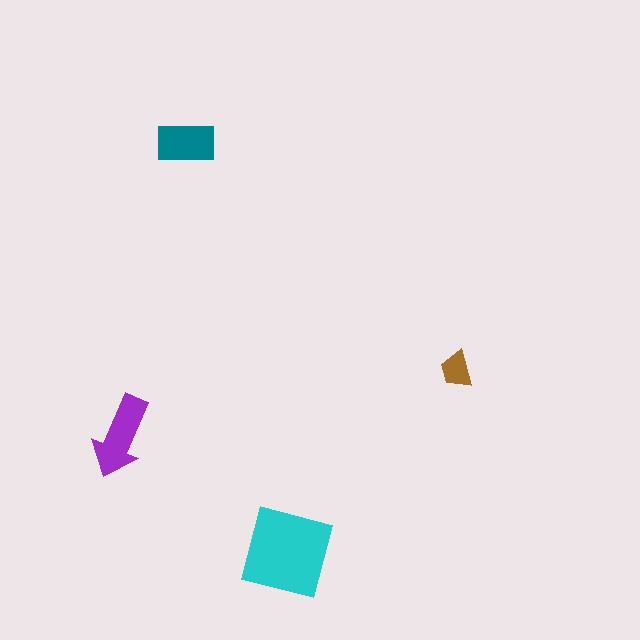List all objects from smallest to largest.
The brown trapezoid, the teal rectangle, the purple arrow, the cyan square.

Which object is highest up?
The teal rectangle is topmost.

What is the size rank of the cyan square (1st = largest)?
1st.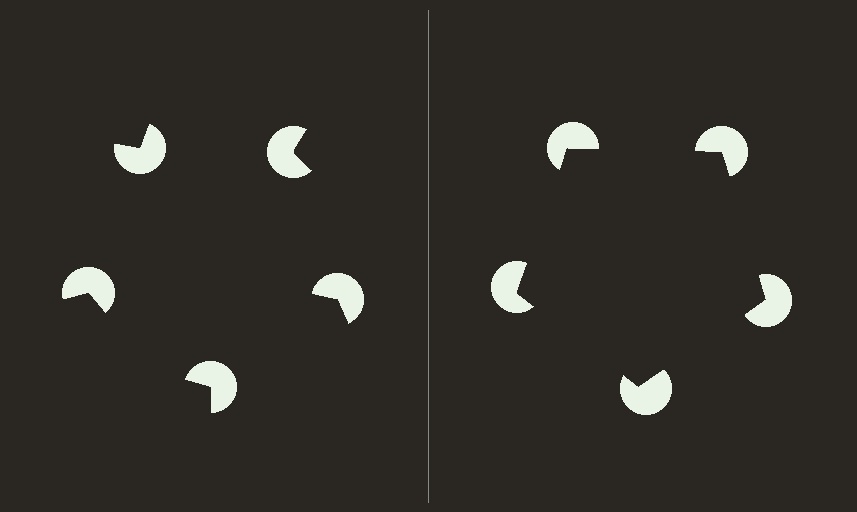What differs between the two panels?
The pac-man discs are positioned identically on both sides; only the wedge orientations differ. On the right they align to a pentagon; on the left they are misaligned.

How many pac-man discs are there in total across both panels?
10 — 5 on each side.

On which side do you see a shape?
An illusory pentagon appears on the right side. On the left side the wedge cuts are rotated, so no coherent shape forms.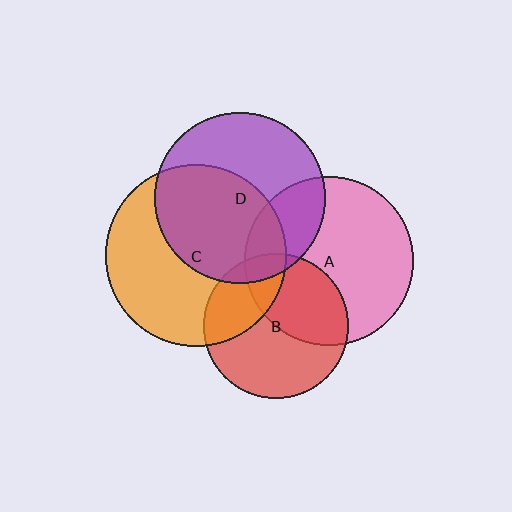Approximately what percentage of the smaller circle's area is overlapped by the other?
Approximately 15%.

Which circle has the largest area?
Circle C (orange).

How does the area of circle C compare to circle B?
Approximately 1.6 times.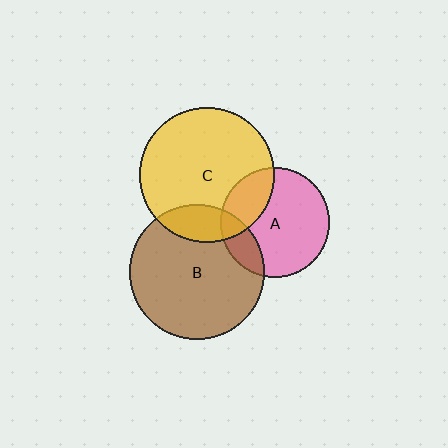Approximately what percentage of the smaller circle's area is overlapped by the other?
Approximately 20%.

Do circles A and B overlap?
Yes.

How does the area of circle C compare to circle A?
Approximately 1.5 times.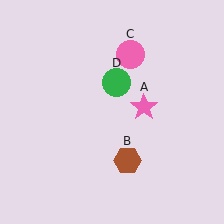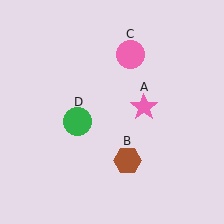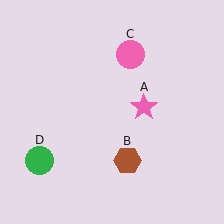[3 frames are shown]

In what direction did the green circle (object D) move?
The green circle (object D) moved down and to the left.